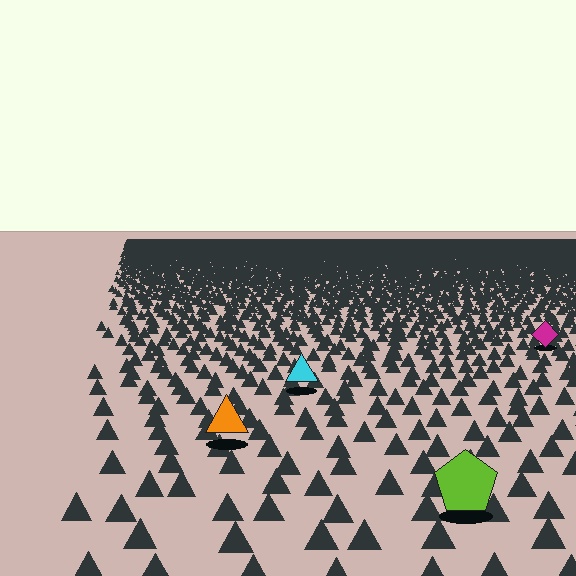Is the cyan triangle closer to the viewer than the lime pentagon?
No. The lime pentagon is closer — you can tell from the texture gradient: the ground texture is coarser near it.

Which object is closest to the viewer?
The lime pentagon is closest. The texture marks near it are larger and more spread out.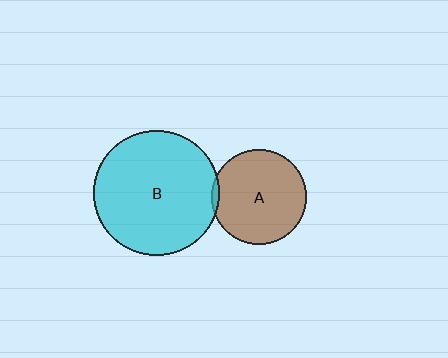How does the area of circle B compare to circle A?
Approximately 1.7 times.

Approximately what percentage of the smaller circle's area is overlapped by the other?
Approximately 5%.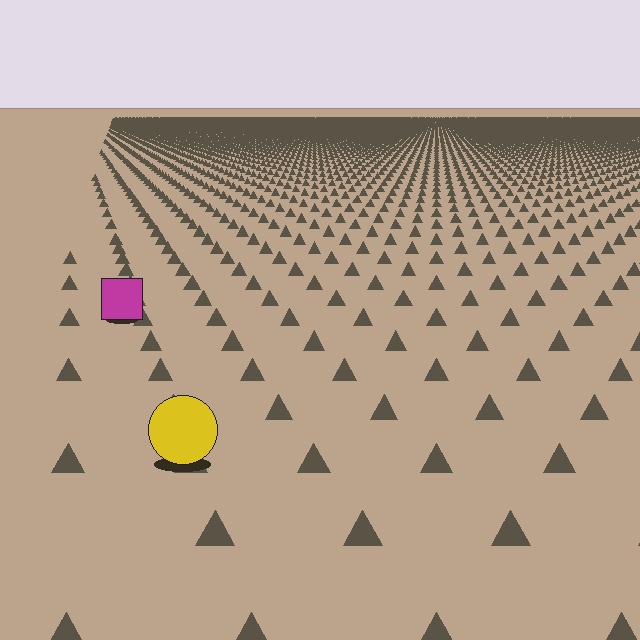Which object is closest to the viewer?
The yellow circle is closest. The texture marks near it are larger and more spread out.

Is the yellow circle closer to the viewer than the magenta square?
Yes. The yellow circle is closer — you can tell from the texture gradient: the ground texture is coarser near it.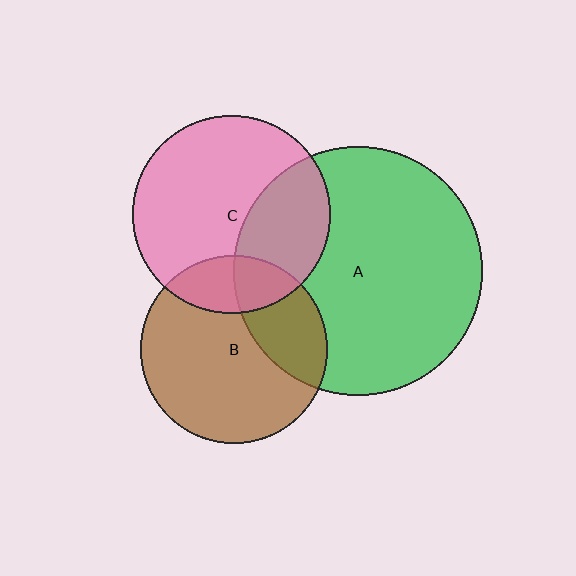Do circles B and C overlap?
Yes.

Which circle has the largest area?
Circle A (green).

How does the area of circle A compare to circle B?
Approximately 1.8 times.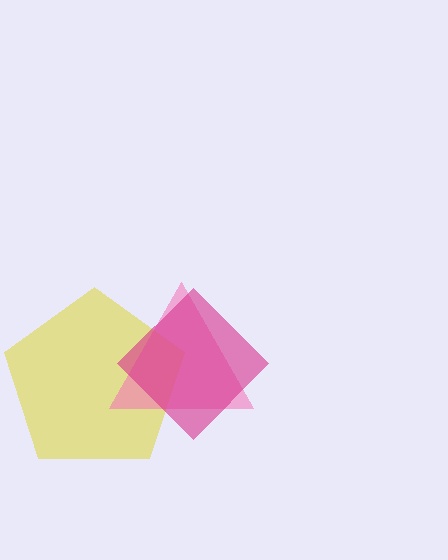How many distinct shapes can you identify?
There are 3 distinct shapes: a yellow pentagon, a pink triangle, a magenta diamond.